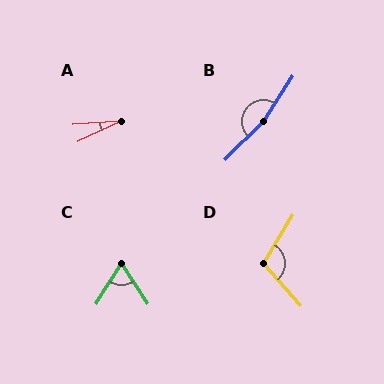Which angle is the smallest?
A, at approximately 21 degrees.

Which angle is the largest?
B, at approximately 167 degrees.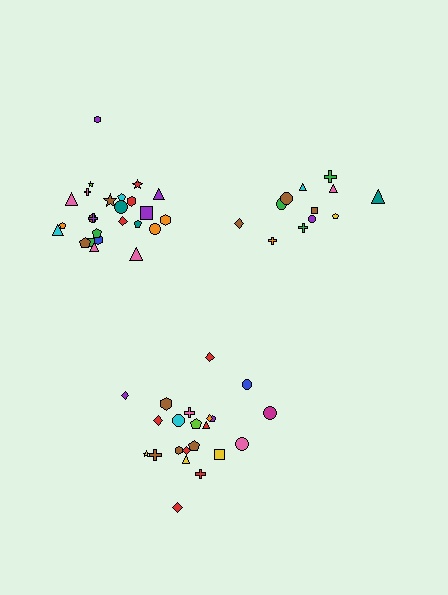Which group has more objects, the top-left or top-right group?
The top-left group.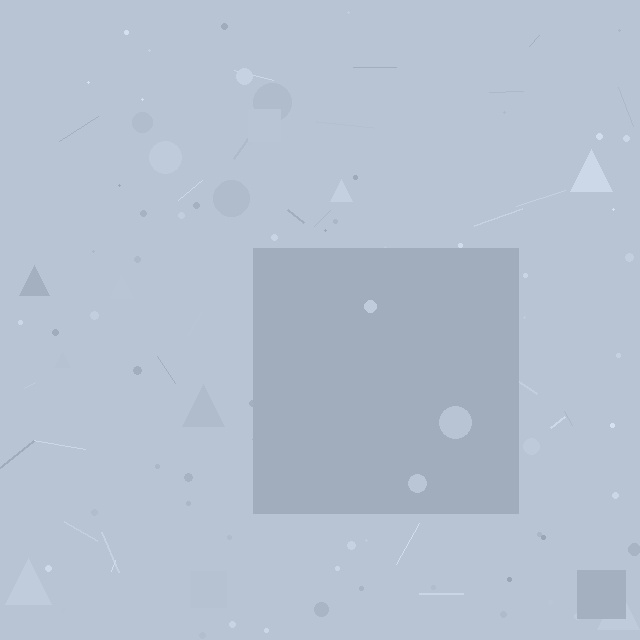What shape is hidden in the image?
A square is hidden in the image.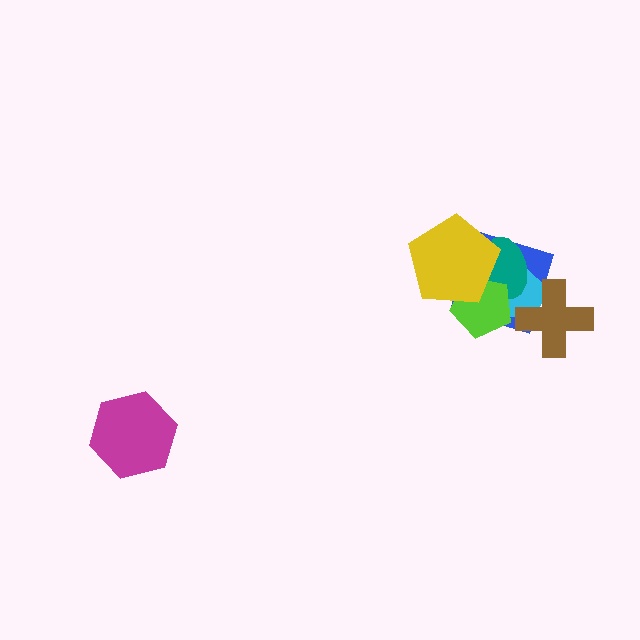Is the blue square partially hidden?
Yes, it is partially covered by another shape.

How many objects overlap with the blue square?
5 objects overlap with the blue square.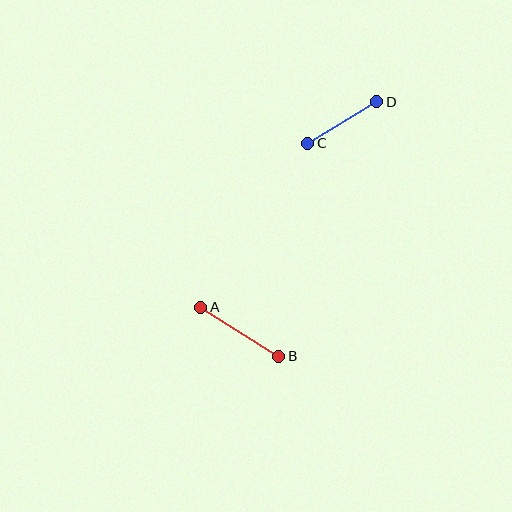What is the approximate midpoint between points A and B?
The midpoint is at approximately (240, 332) pixels.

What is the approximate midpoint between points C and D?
The midpoint is at approximately (342, 122) pixels.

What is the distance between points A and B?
The distance is approximately 92 pixels.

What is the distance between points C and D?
The distance is approximately 80 pixels.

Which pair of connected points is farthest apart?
Points A and B are farthest apart.